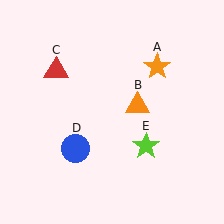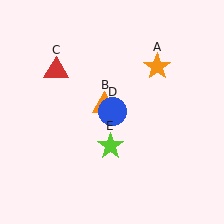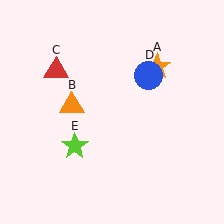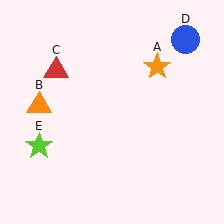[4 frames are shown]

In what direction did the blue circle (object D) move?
The blue circle (object D) moved up and to the right.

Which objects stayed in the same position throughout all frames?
Orange star (object A) and red triangle (object C) remained stationary.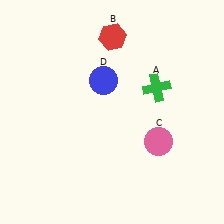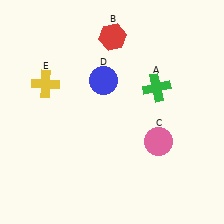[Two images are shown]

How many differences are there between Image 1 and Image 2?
There is 1 difference between the two images.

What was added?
A yellow cross (E) was added in Image 2.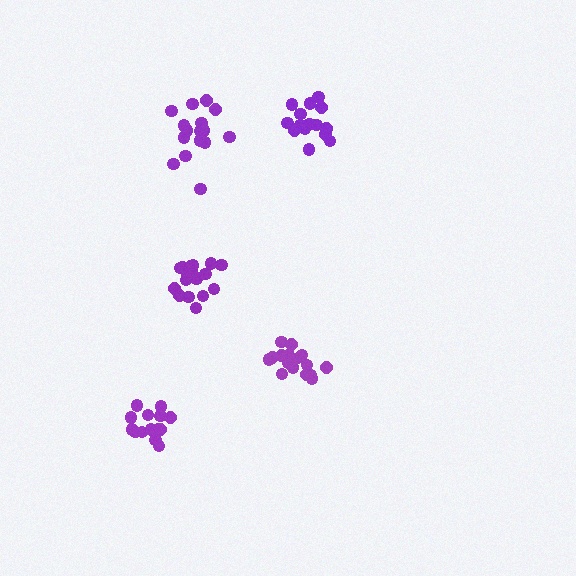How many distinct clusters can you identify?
There are 5 distinct clusters.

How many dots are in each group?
Group 1: 14 dots, Group 2: 16 dots, Group 3: 17 dots, Group 4: 18 dots, Group 5: 15 dots (80 total).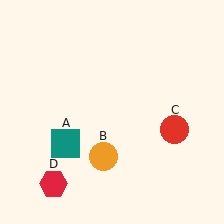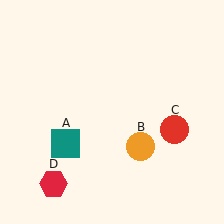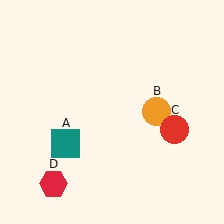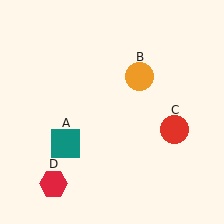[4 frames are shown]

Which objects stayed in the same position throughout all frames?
Teal square (object A) and red circle (object C) and red hexagon (object D) remained stationary.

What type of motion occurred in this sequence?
The orange circle (object B) rotated counterclockwise around the center of the scene.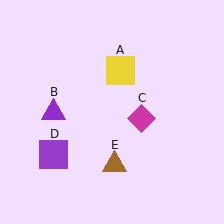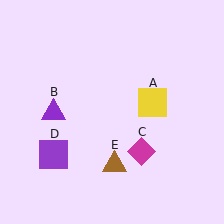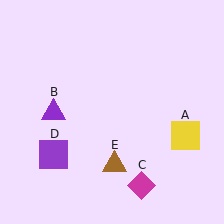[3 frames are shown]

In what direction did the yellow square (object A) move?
The yellow square (object A) moved down and to the right.